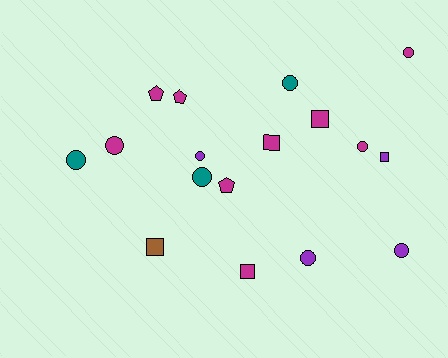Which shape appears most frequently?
Circle, with 9 objects.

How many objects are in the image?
There are 17 objects.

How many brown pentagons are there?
There are no brown pentagons.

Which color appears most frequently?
Magenta, with 9 objects.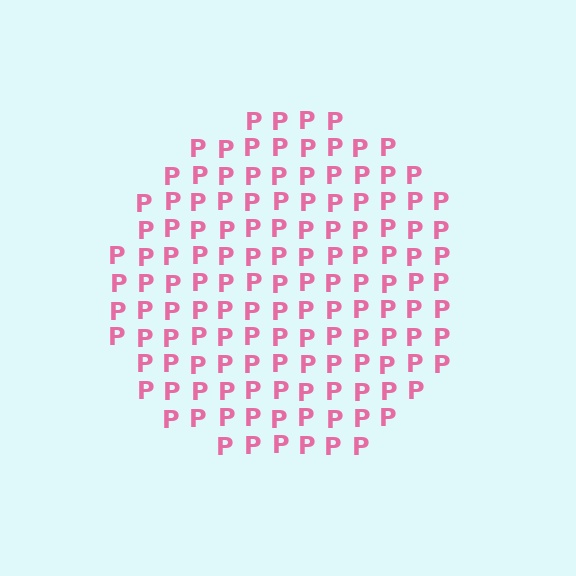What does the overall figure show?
The overall figure shows a circle.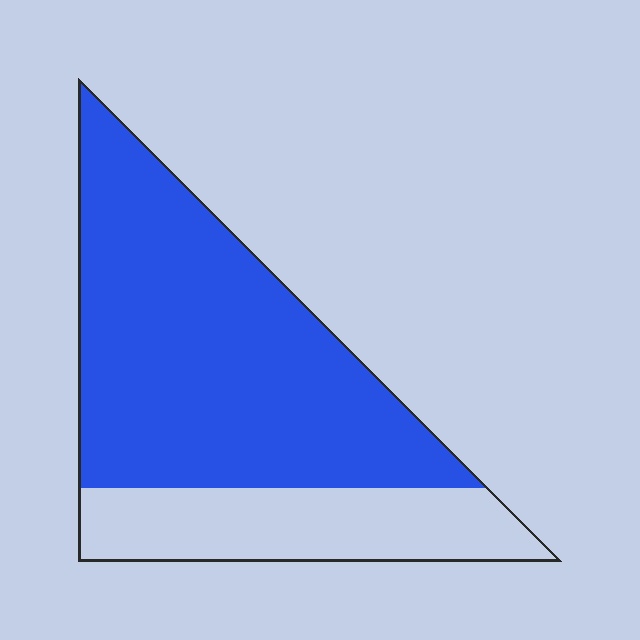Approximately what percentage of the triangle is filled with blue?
Approximately 70%.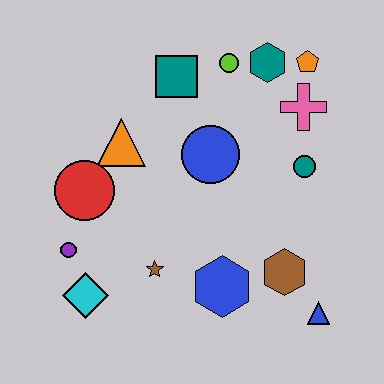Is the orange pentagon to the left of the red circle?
No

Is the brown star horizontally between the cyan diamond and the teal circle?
Yes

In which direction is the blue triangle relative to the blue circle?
The blue triangle is below the blue circle.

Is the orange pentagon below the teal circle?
No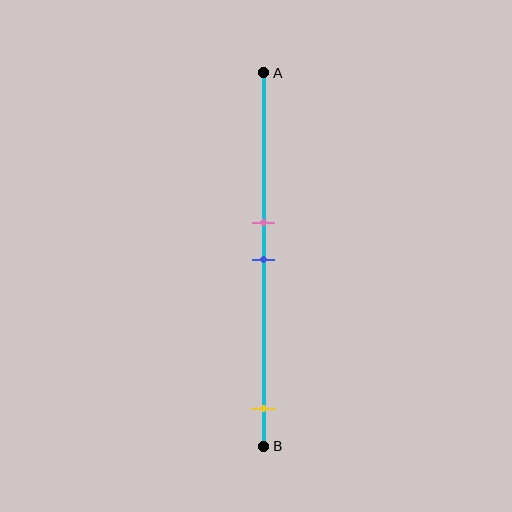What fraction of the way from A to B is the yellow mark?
The yellow mark is approximately 90% (0.9) of the way from A to B.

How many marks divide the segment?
There are 3 marks dividing the segment.